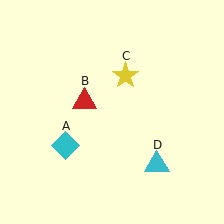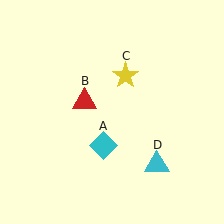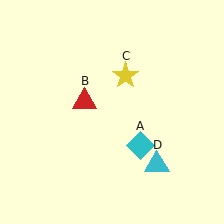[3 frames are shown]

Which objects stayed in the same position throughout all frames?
Red triangle (object B) and yellow star (object C) and cyan triangle (object D) remained stationary.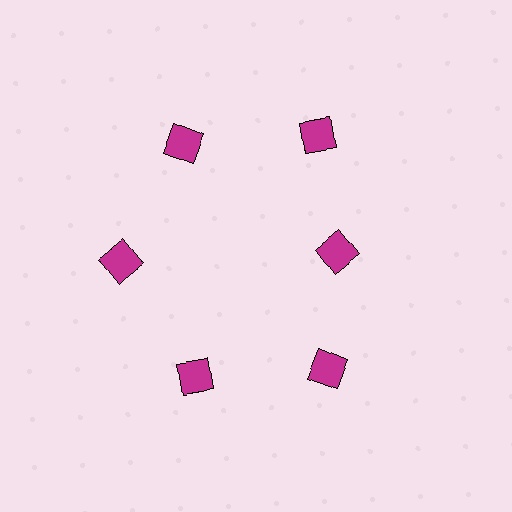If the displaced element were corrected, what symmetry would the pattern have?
It would have 6-fold rotational symmetry — the pattern would map onto itself every 60 degrees.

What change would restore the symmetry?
The symmetry would be restored by moving it outward, back onto the ring so that all 6 diamonds sit at equal angles and equal distance from the center.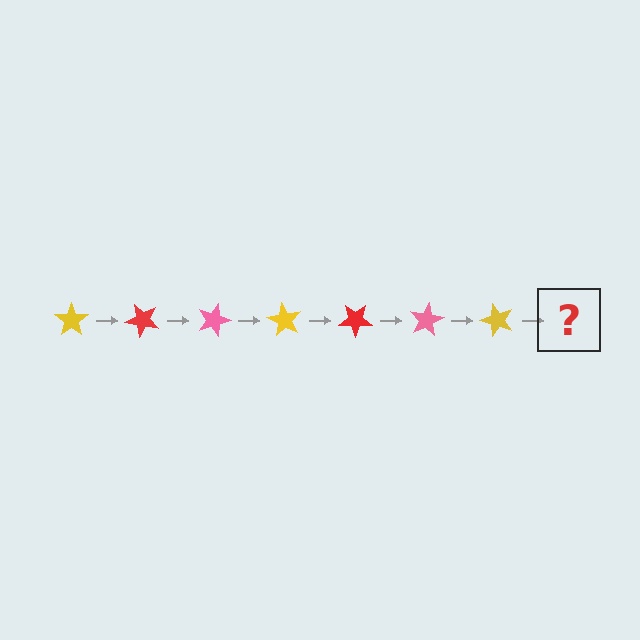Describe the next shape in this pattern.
It should be a red star, rotated 315 degrees from the start.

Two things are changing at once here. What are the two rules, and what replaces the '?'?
The two rules are that it rotates 45 degrees each step and the color cycles through yellow, red, and pink. The '?' should be a red star, rotated 315 degrees from the start.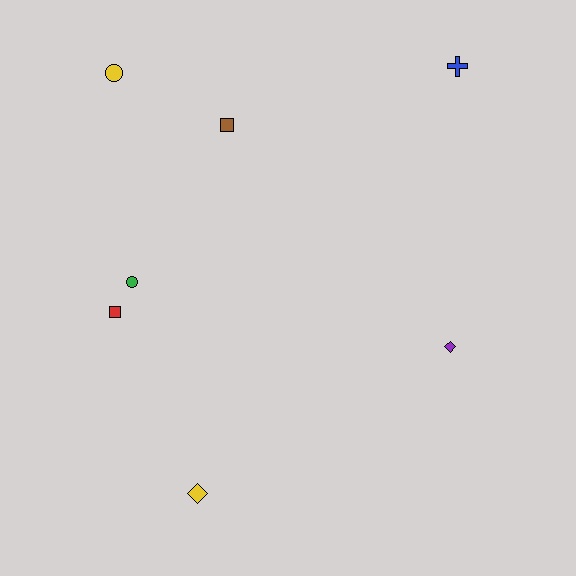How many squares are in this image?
There are 2 squares.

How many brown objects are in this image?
There is 1 brown object.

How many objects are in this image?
There are 7 objects.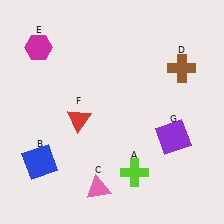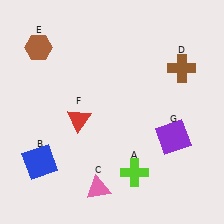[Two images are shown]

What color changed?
The hexagon (E) changed from magenta in Image 1 to brown in Image 2.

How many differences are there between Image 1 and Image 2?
There is 1 difference between the two images.